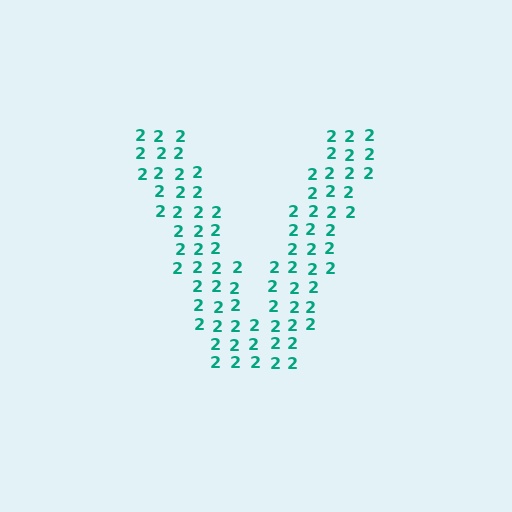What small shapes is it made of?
It is made of small digit 2's.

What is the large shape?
The large shape is the letter V.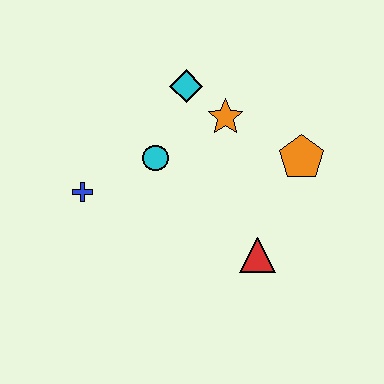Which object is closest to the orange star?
The cyan diamond is closest to the orange star.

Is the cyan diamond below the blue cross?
No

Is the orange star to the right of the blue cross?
Yes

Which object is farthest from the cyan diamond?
The red triangle is farthest from the cyan diamond.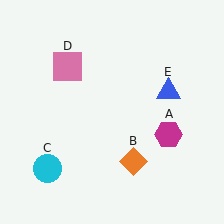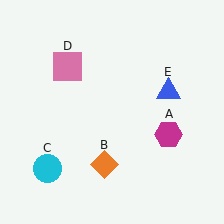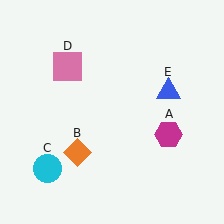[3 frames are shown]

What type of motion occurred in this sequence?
The orange diamond (object B) rotated clockwise around the center of the scene.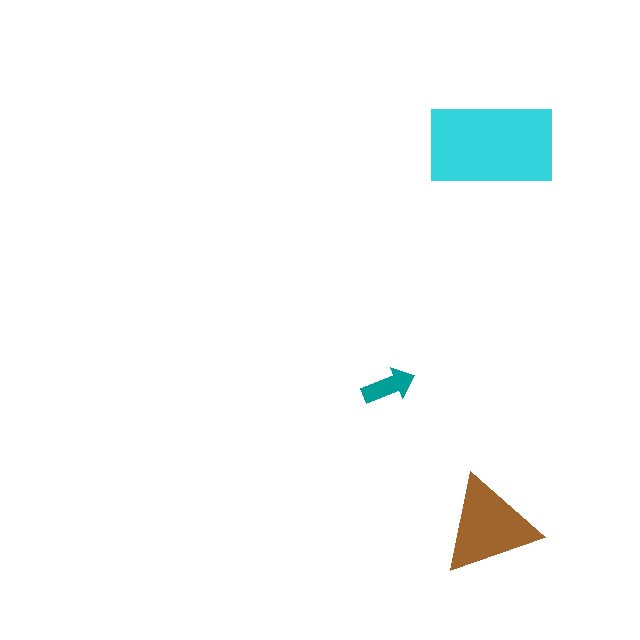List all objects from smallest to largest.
The teal arrow, the brown triangle, the cyan rectangle.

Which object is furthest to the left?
The teal arrow is leftmost.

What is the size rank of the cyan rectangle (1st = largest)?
1st.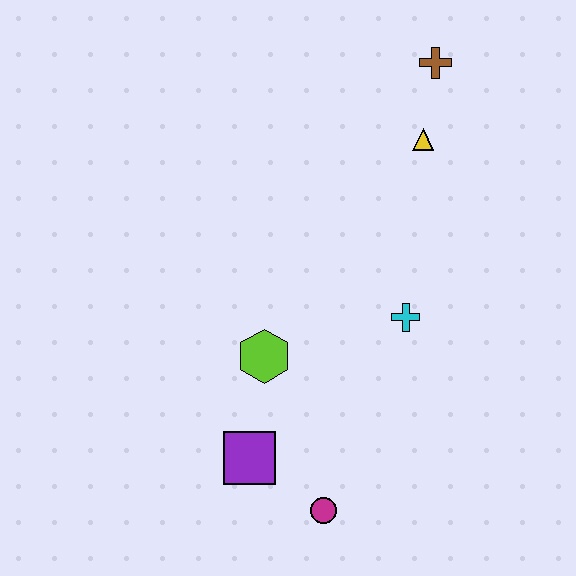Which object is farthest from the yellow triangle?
The magenta circle is farthest from the yellow triangle.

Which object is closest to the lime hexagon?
The purple square is closest to the lime hexagon.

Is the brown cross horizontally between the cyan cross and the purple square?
No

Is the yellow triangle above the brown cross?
No